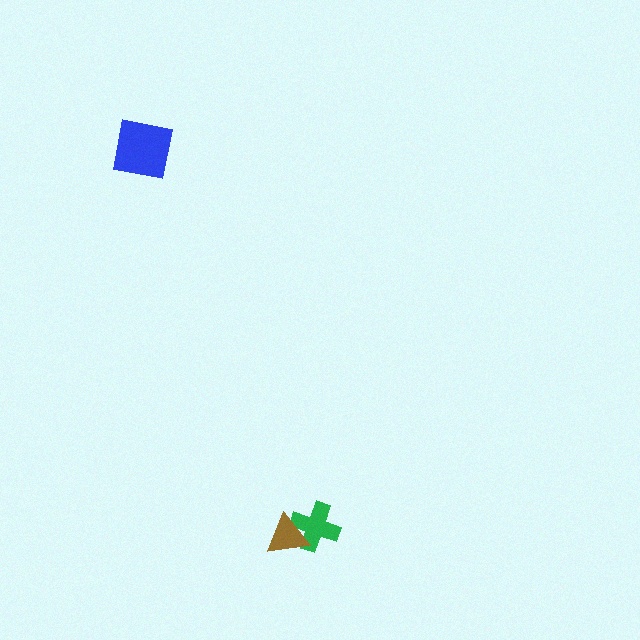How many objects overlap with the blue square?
0 objects overlap with the blue square.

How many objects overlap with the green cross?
1 object overlaps with the green cross.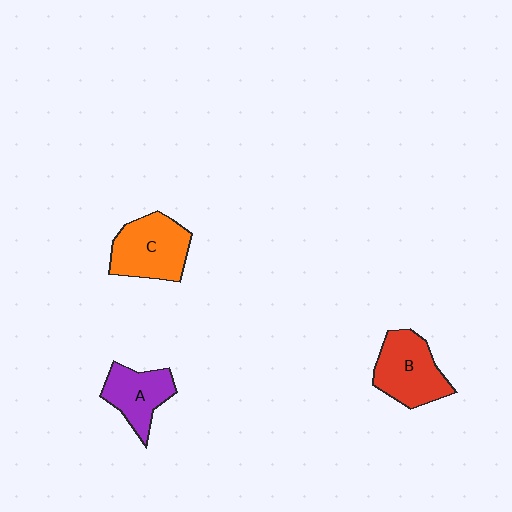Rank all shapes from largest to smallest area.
From largest to smallest: C (orange), B (red), A (purple).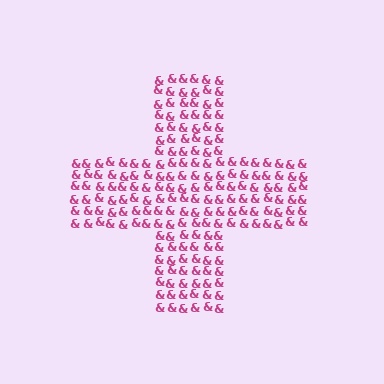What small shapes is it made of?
It is made of small ampersands.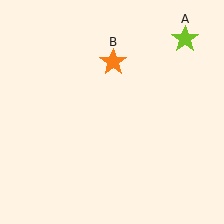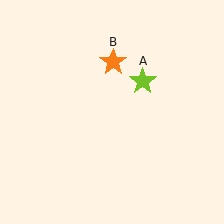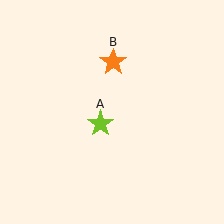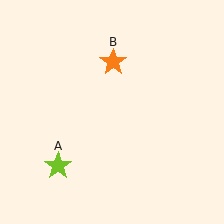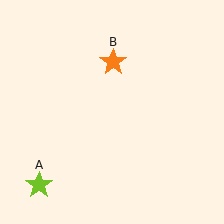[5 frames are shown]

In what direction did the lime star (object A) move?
The lime star (object A) moved down and to the left.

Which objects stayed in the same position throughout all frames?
Orange star (object B) remained stationary.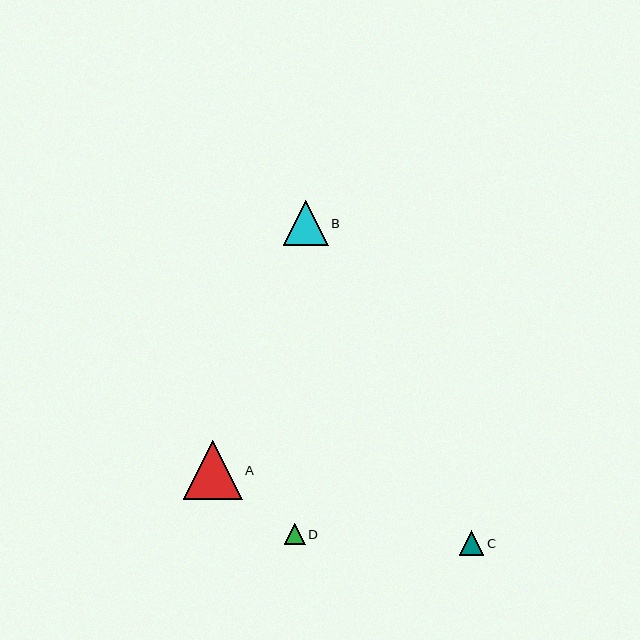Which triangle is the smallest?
Triangle D is the smallest with a size of approximately 21 pixels.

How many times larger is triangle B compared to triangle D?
Triangle B is approximately 2.2 times the size of triangle D.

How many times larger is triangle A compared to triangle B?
Triangle A is approximately 1.3 times the size of triangle B.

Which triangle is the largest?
Triangle A is the largest with a size of approximately 59 pixels.